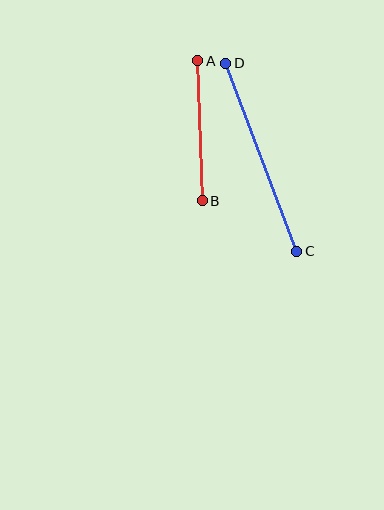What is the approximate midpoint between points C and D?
The midpoint is at approximately (261, 157) pixels.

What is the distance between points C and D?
The distance is approximately 201 pixels.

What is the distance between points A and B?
The distance is approximately 140 pixels.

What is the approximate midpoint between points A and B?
The midpoint is at approximately (200, 131) pixels.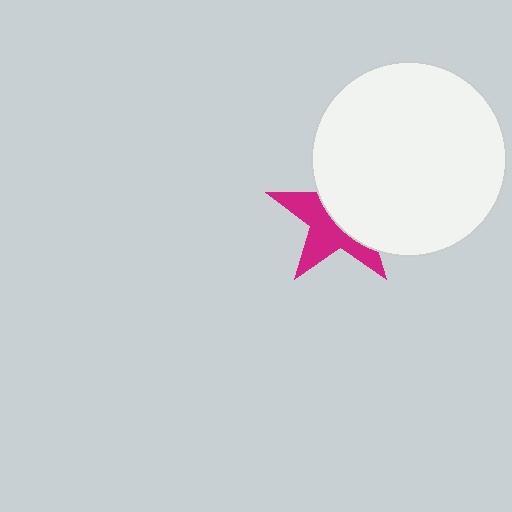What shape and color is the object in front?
The object in front is a white circle.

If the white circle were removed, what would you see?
You would see the complete magenta star.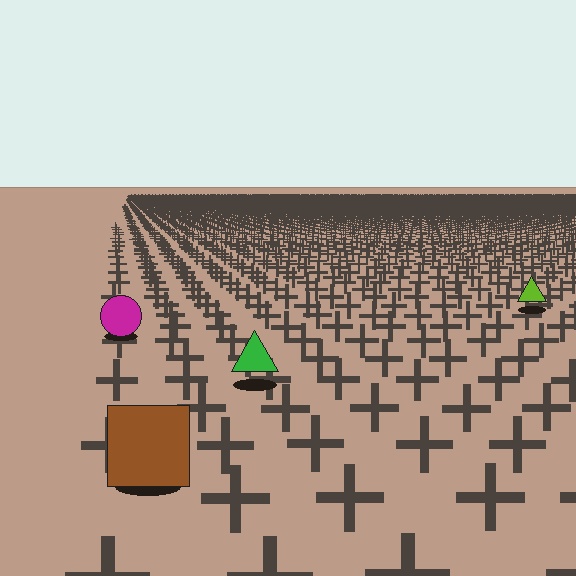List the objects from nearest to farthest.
From nearest to farthest: the brown square, the green triangle, the magenta circle, the lime triangle.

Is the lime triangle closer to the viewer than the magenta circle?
No. The magenta circle is closer — you can tell from the texture gradient: the ground texture is coarser near it.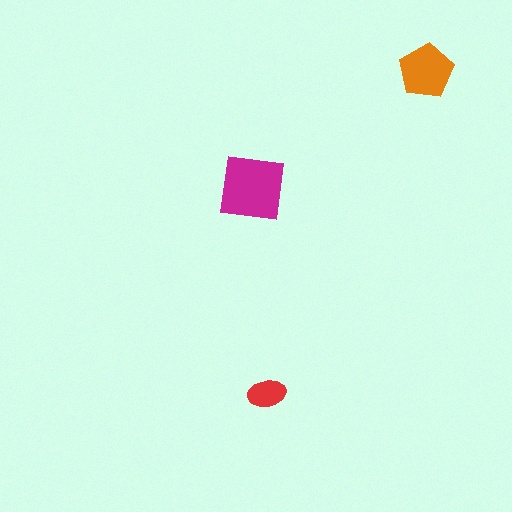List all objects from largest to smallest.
The magenta square, the orange pentagon, the red ellipse.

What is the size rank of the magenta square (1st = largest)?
1st.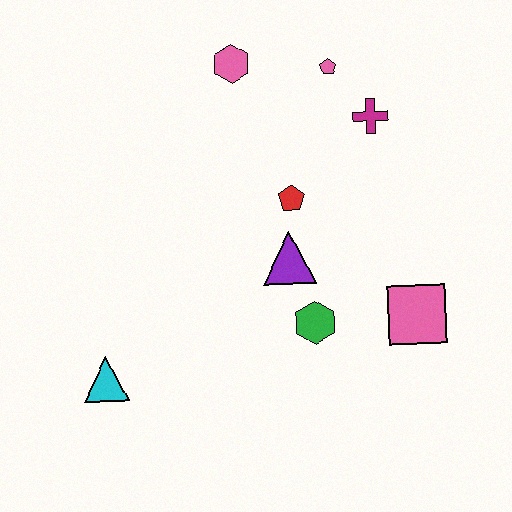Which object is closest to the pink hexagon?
The pink pentagon is closest to the pink hexagon.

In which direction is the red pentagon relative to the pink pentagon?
The red pentagon is below the pink pentagon.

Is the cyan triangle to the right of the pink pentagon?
No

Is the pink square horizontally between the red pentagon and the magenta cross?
No